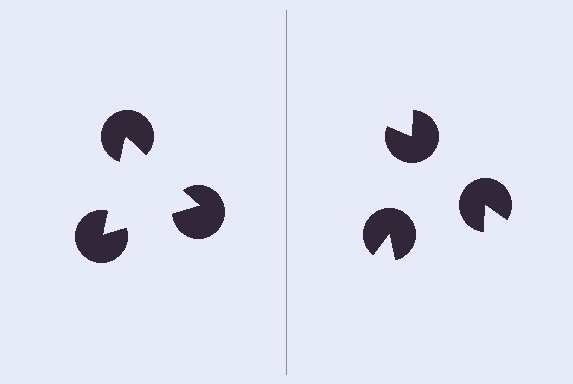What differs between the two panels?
The pac-man discs are positioned identically on both sides; only the wedge orientations differ. On the left they align to a triangle; on the right they are misaligned.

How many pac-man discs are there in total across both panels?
6 — 3 on each side.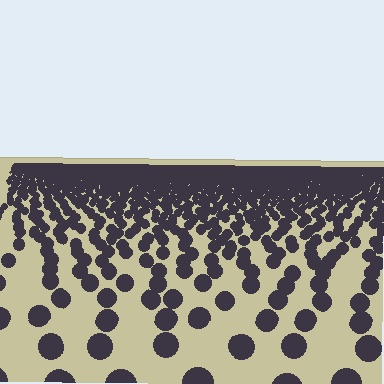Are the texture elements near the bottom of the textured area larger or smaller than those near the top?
Larger. Near the bottom, elements are closer to the viewer and appear at a bigger on-screen size.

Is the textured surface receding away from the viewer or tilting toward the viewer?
The surface is receding away from the viewer. Texture elements get smaller and denser toward the top.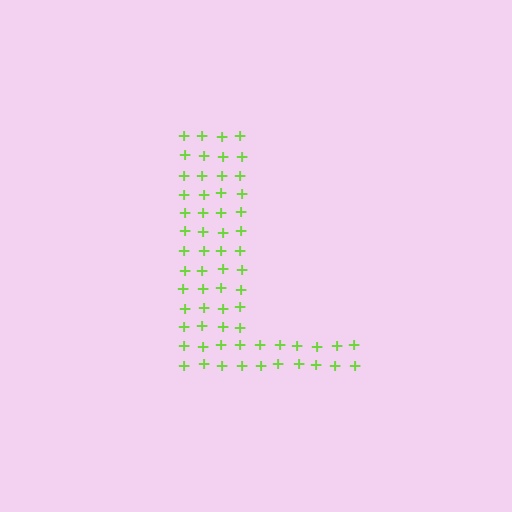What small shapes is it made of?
It is made of small plus signs.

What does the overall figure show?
The overall figure shows the letter L.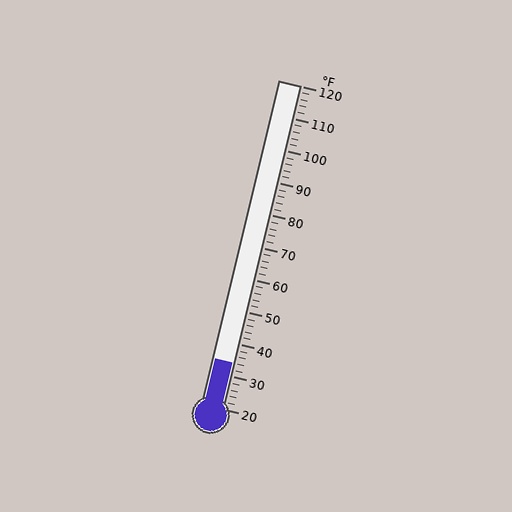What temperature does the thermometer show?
The thermometer shows approximately 34°F.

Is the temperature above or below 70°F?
The temperature is below 70°F.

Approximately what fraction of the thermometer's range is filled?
The thermometer is filled to approximately 15% of its range.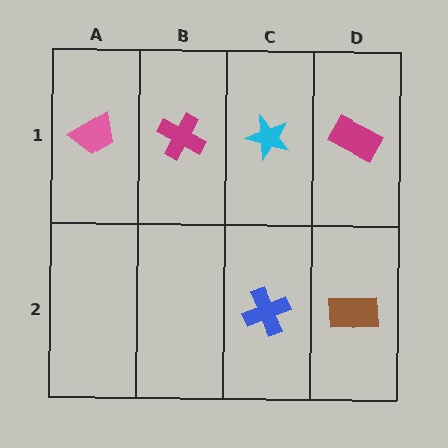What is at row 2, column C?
A blue cross.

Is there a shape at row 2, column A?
No, that cell is empty.